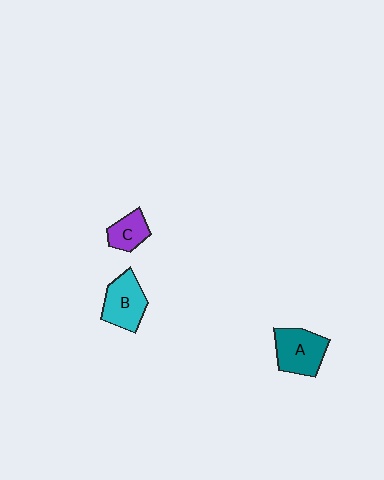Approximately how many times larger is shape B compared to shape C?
Approximately 1.5 times.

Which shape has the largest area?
Shape A (teal).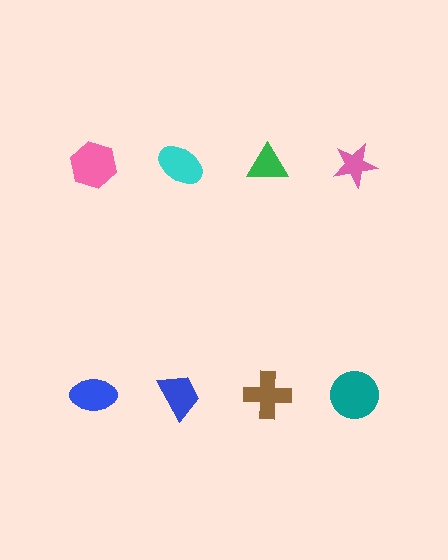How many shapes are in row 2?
4 shapes.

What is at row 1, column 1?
A pink hexagon.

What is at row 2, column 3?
A brown cross.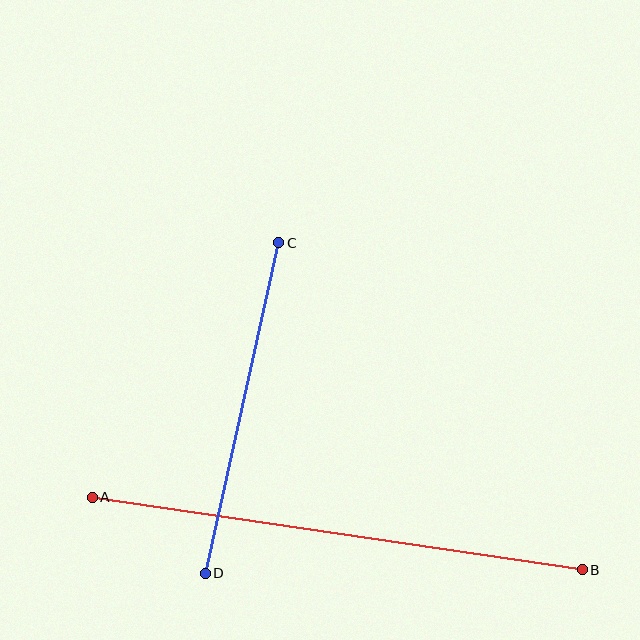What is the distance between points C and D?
The distance is approximately 338 pixels.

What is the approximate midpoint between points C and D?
The midpoint is at approximately (242, 408) pixels.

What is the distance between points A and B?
The distance is approximately 495 pixels.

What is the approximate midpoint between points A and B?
The midpoint is at approximately (337, 534) pixels.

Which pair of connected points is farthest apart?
Points A and B are farthest apart.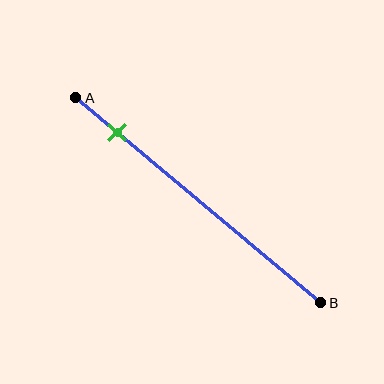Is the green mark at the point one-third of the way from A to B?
No, the mark is at about 15% from A, not at the 33% one-third point.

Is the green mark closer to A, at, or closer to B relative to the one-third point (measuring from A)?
The green mark is closer to point A than the one-third point of segment AB.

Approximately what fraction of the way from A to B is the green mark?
The green mark is approximately 15% of the way from A to B.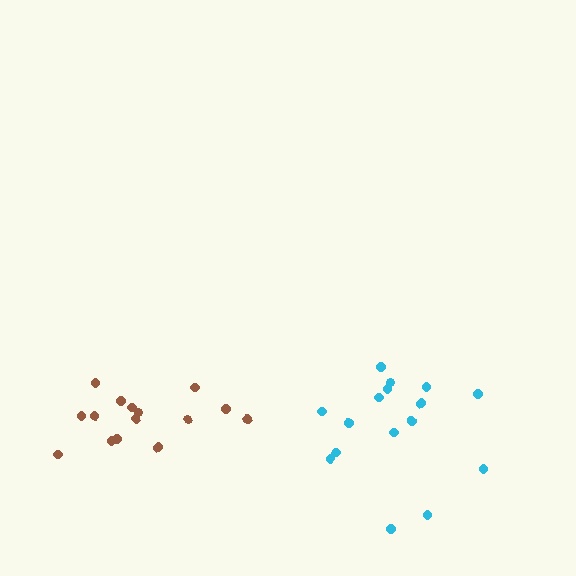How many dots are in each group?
Group 1: 16 dots, Group 2: 15 dots (31 total).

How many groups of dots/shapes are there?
There are 2 groups.